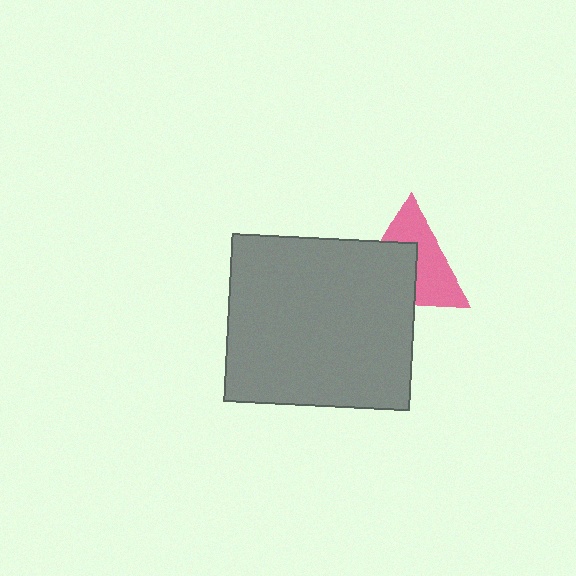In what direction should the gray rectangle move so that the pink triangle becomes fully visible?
The gray rectangle should move toward the lower-left. That is the shortest direction to clear the overlap and leave the pink triangle fully visible.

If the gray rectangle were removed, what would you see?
You would see the complete pink triangle.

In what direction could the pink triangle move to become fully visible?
The pink triangle could move toward the upper-right. That would shift it out from behind the gray rectangle entirely.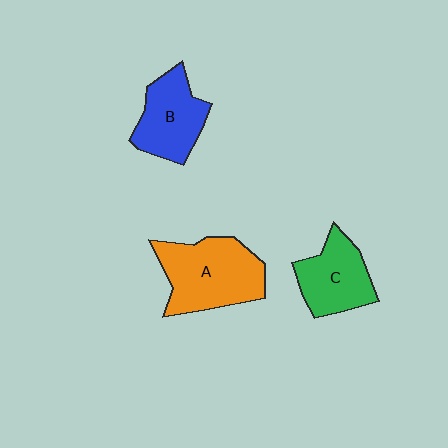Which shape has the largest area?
Shape A (orange).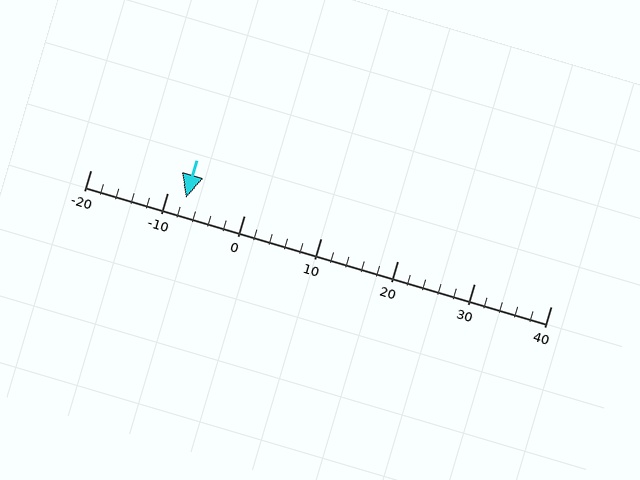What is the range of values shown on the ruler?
The ruler shows values from -20 to 40.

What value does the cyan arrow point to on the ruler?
The cyan arrow points to approximately -8.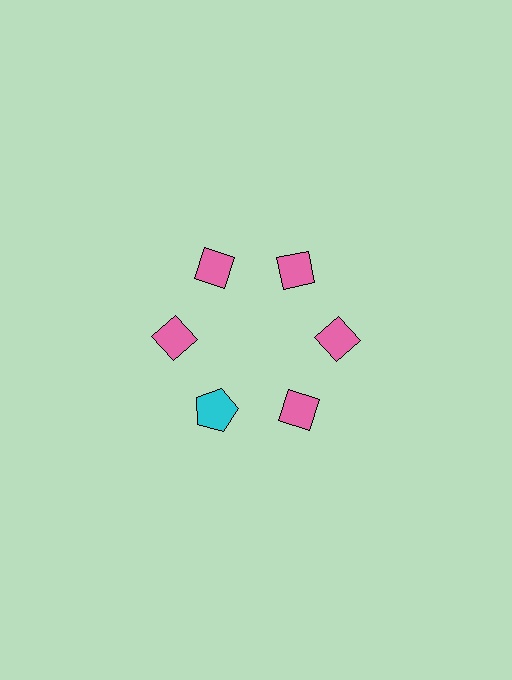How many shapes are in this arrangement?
There are 6 shapes arranged in a ring pattern.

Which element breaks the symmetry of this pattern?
The cyan pentagon at roughly the 7 o'clock position breaks the symmetry. All other shapes are pink diamonds.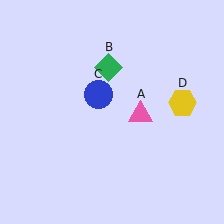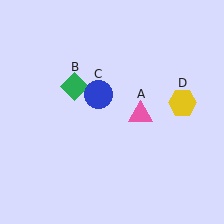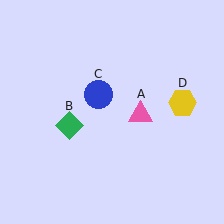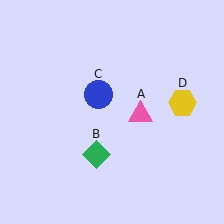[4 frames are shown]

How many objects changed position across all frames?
1 object changed position: green diamond (object B).